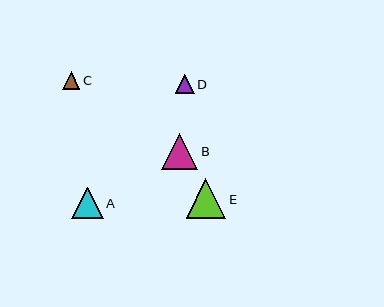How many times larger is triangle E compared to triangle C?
Triangle E is approximately 2.3 times the size of triangle C.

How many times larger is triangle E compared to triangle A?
Triangle E is approximately 1.2 times the size of triangle A.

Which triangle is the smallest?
Triangle C is the smallest with a size of approximately 17 pixels.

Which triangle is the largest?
Triangle E is the largest with a size of approximately 39 pixels.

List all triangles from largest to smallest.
From largest to smallest: E, B, A, D, C.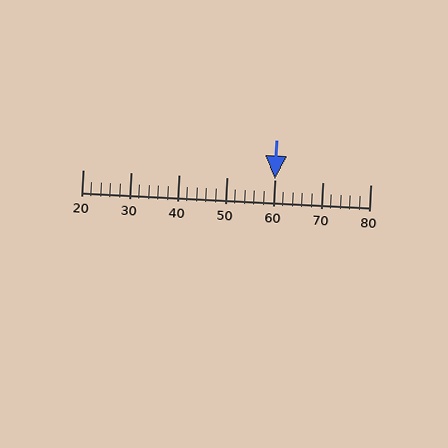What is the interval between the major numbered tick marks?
The major tick marks are spaced 10 units apart.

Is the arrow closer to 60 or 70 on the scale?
The arrow is closer to 60.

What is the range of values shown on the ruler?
The ruler shows values from 20 to 80.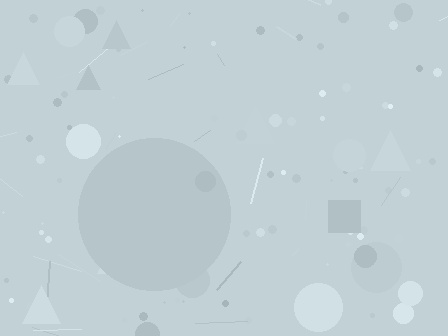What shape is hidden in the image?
A circle is hidden in the image.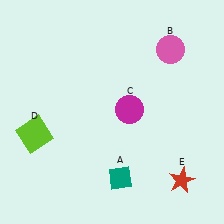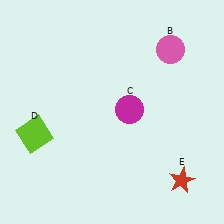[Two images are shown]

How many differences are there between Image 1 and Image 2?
There is 1 difference between the two images.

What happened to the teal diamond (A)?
The teal diamond (A) was removed in Image 2. It was in the bottom-right area of Image 1.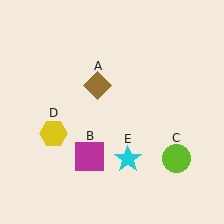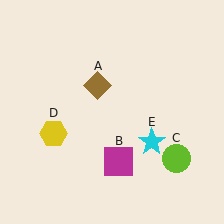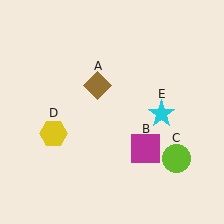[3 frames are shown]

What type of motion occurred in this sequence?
The magenta square (object B), cyan star (object E) rotated counterclockwise around the center of the scene.